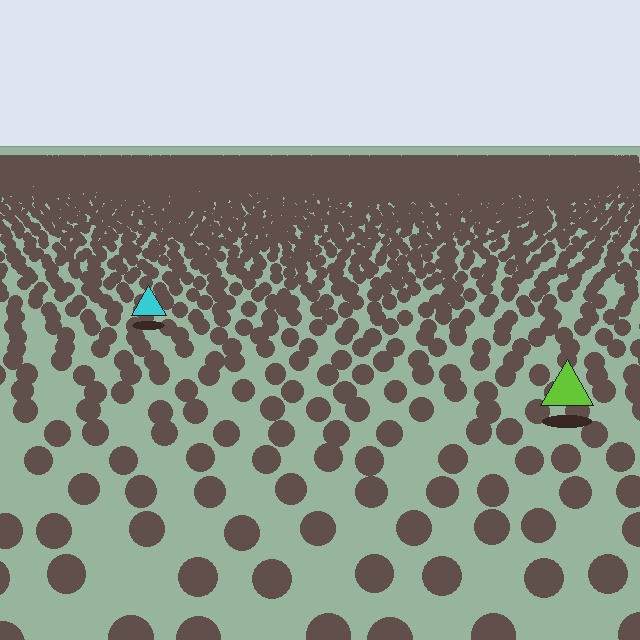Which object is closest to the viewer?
The lime triangle is closest. The texture marks near it are larger and more spread out.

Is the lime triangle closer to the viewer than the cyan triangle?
Yes. The lime triangle is closer — you can tell from the texture gradient: the ground texture is coarser near it.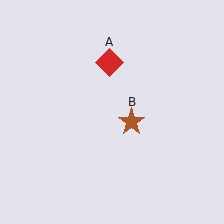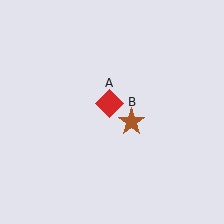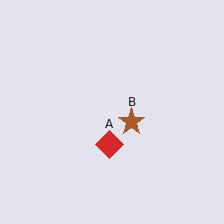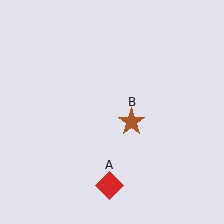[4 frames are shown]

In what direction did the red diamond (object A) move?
The red diamond (object A) moved down.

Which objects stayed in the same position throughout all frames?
Brown star (object B) remained stationary.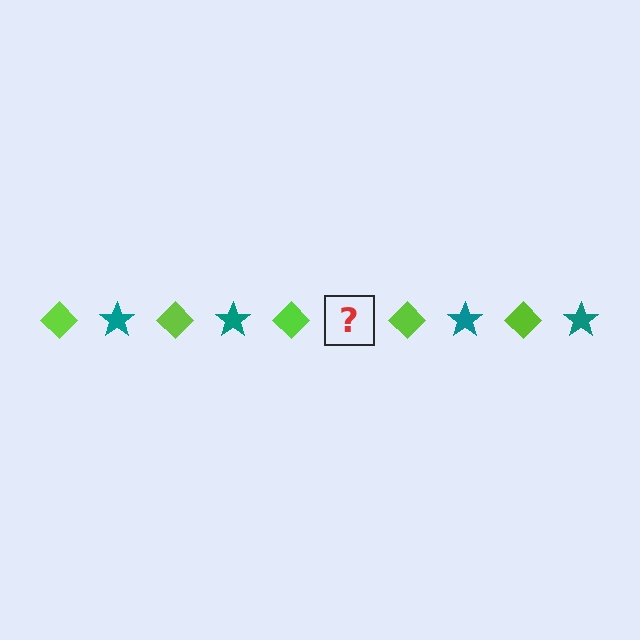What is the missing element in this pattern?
The missing element is a teal star.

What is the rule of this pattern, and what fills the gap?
The rule is that the pattern alternates between lime diamond and teal star. The gap should be filled with a teal star.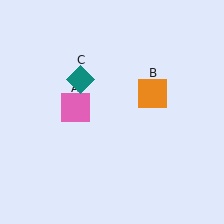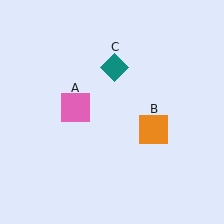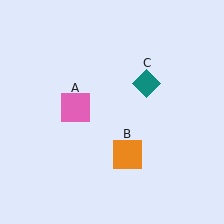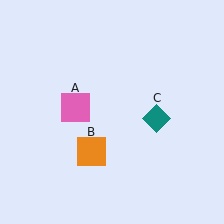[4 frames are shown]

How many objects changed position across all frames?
2 objects changed position: orange square (object B), teal diamond (object C).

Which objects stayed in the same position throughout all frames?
Pink square (object A) remained stationary.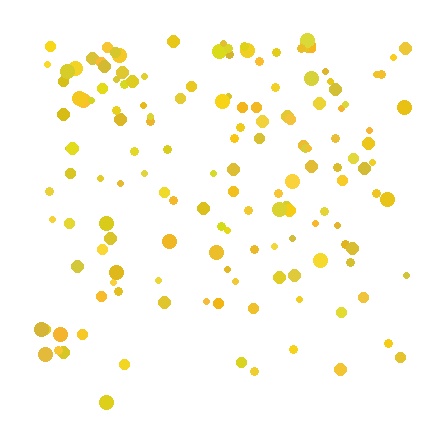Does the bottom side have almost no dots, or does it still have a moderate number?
Still a moderate number, just noticeably fewer than the top.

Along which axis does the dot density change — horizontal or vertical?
Vertical.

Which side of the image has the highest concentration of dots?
The top.